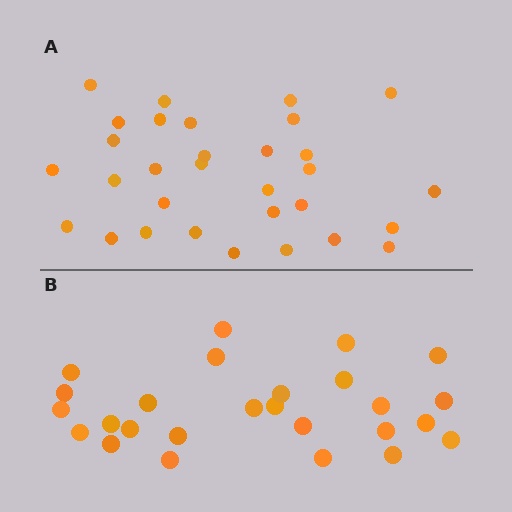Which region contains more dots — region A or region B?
Region A (the top region) has more dots.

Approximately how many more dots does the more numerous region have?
Region A has about 5 more dots than region B.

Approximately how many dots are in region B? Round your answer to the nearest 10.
About 30 dots. (The exact count is 26, which rounds to 30.)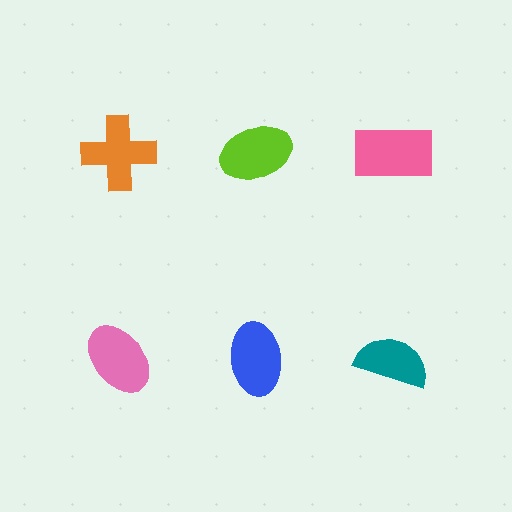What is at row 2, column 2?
A blue ellipse.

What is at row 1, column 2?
A lime ellipse.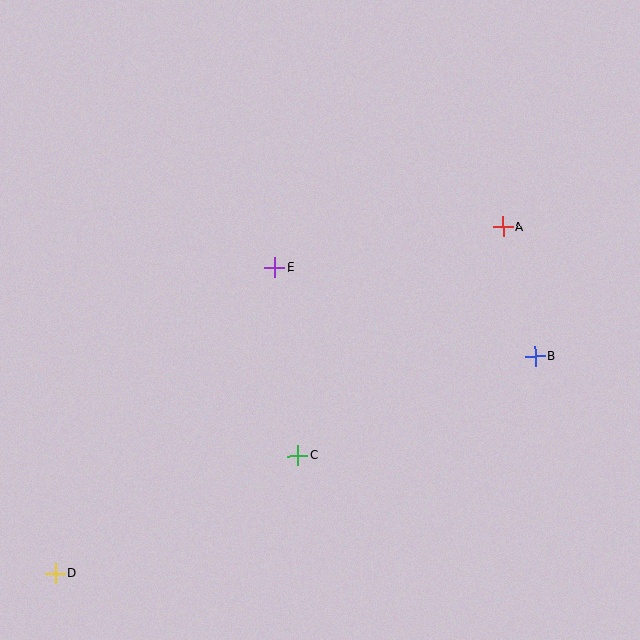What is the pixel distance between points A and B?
The distance between A and B is 134 pixels.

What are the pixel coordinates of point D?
Point D is at (55, 574).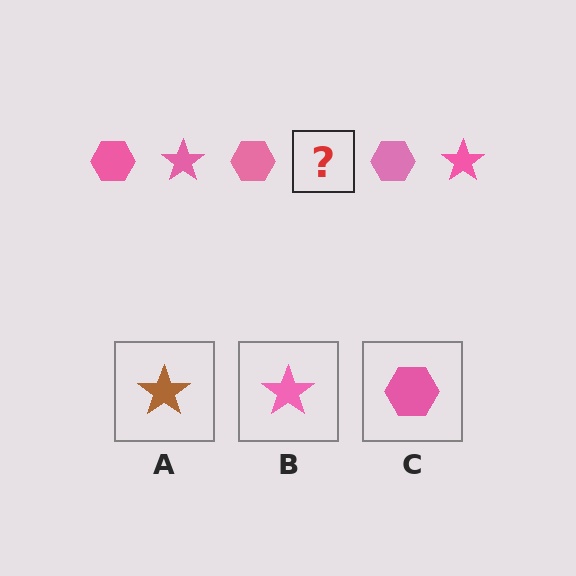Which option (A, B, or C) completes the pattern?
B.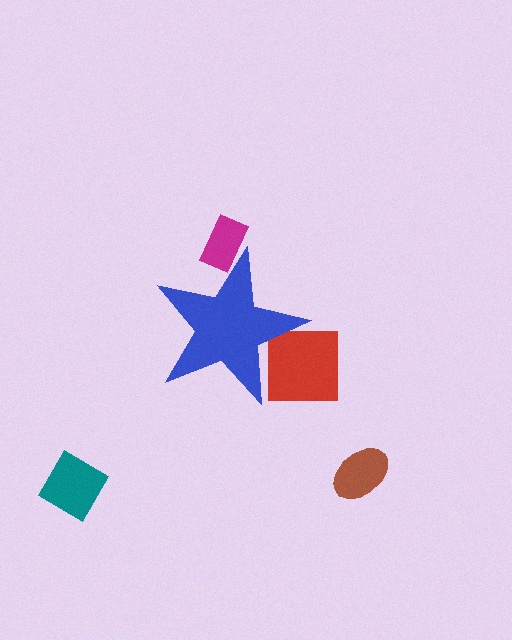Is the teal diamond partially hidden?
No, the teal diamond is fully visible.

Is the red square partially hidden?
Yes, the red square is partially hidden behind the blue star.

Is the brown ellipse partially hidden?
No, the brown ellipse is fully visible.